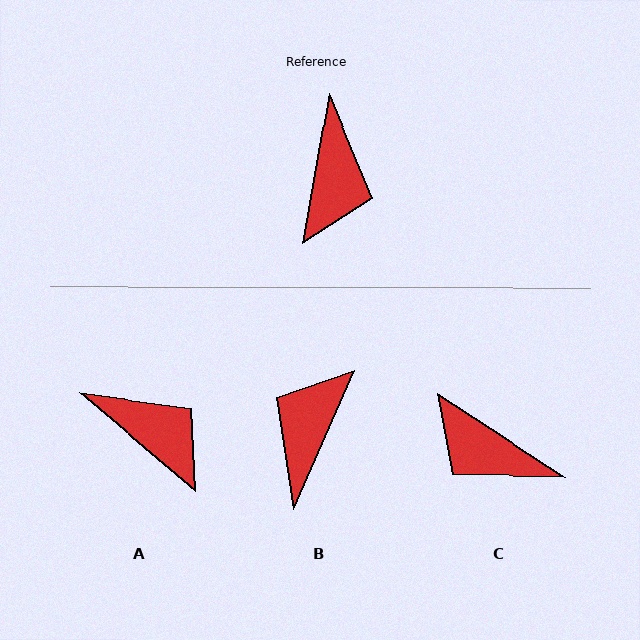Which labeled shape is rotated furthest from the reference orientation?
B, about 166 degrees away.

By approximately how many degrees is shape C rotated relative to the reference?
Approximately 113 degrees clockwise.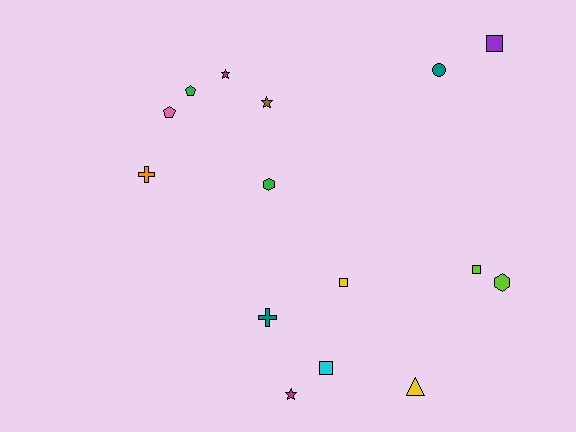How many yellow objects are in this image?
There are 2 yellow objects.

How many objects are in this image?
There are 15 objects.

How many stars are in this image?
There are 3 stars.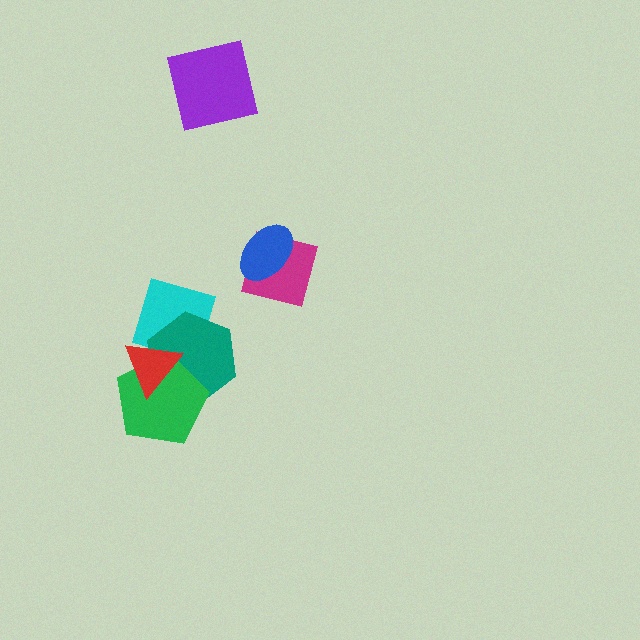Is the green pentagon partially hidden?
Yes, it is partially covered by another shape.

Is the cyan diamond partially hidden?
Yes, it is partially covered by another shape.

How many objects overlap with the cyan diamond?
3 objects overlap with the cyan diamond.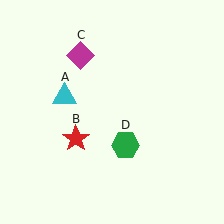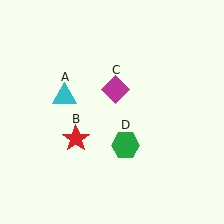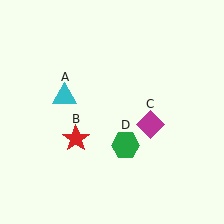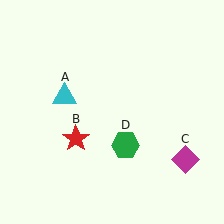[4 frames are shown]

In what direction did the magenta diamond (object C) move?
The magenta diamond (object C) moved down and to the right.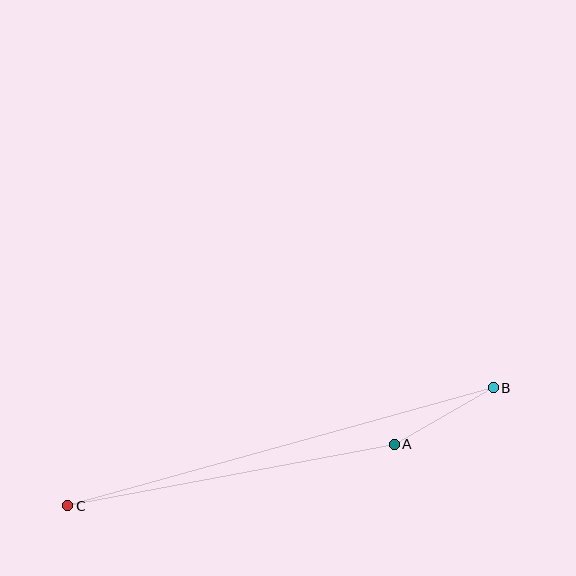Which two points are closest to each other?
Points A and B are closest to each other.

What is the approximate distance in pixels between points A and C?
The distance between A and C is approximately 333 pixels.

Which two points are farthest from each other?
Points B and C are farthest from each other.